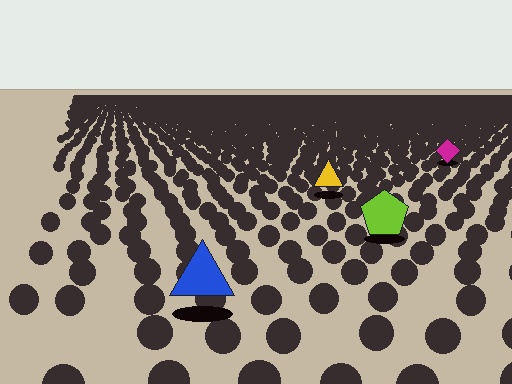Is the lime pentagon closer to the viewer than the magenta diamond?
Yes. The lime pentagon is closer — you can tell from the texture gradient: the ground texture is coarser near it.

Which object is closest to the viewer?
The blue triangle is closest. The texture marks near it are larger and more spread out.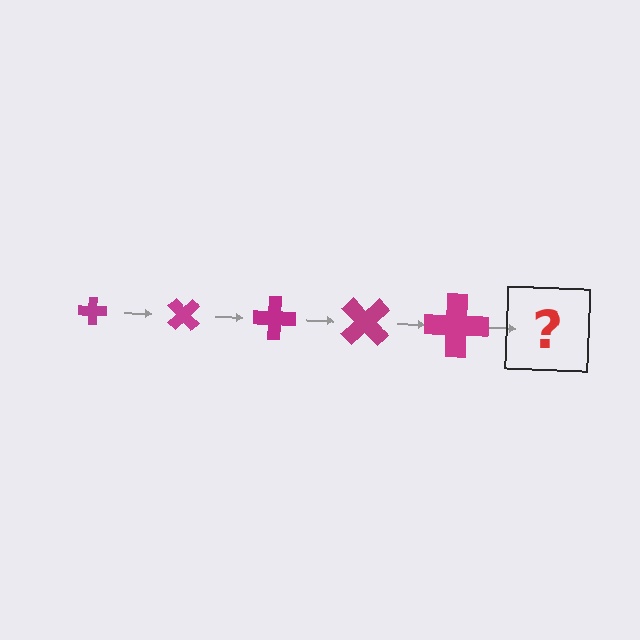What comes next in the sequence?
The next element should be a cross, larger than the previous one and rotated 225 degrees from the start.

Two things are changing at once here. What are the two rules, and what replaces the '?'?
The two rules are that the cross grows larger each step and it rotates 45 degrees each step. The '?' should be a cross, larger than the previous one and rotated 225 degrees from the start.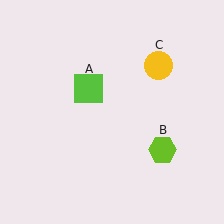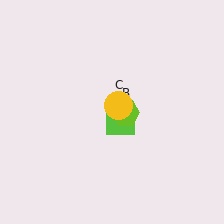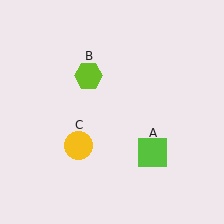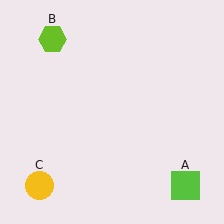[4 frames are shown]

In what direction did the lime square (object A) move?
The lime square (object A) moved down and to the right.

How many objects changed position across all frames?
3 objects changed position: lime square (object A), lime hexagon (object B), yellow circle (object C).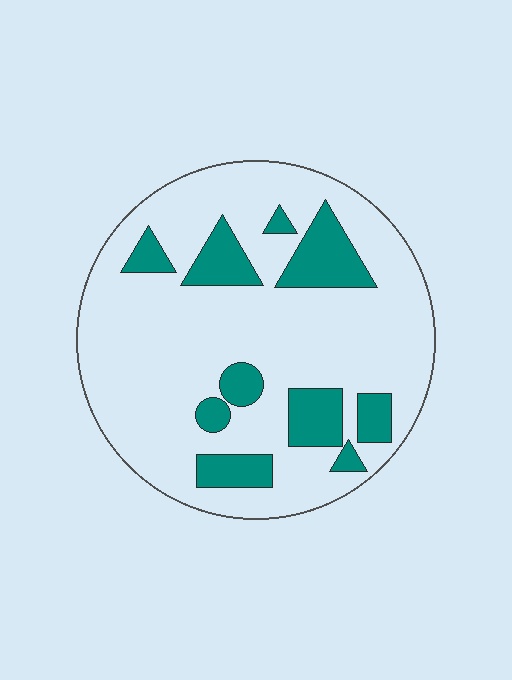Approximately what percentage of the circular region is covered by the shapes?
Approximately 20%.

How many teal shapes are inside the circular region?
10.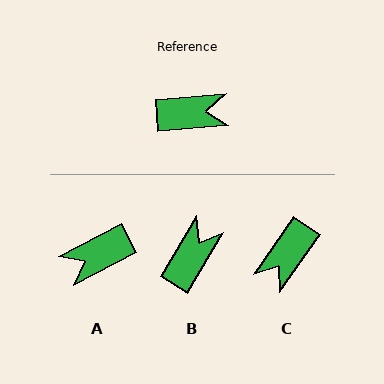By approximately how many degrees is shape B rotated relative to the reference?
Approximately 54 degrees counter-clockwise.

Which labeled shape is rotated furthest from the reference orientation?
A, about 157 degrees away.